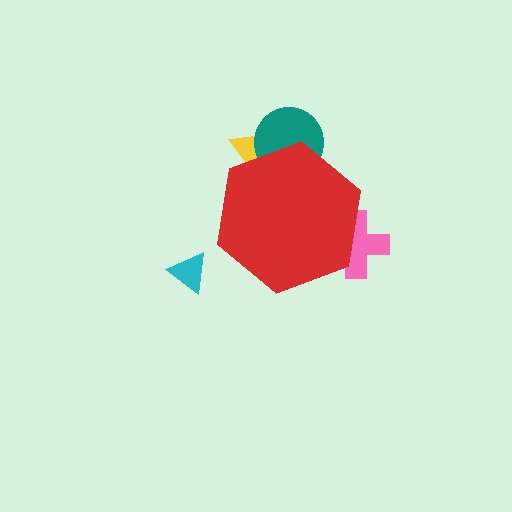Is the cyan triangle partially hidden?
No, the cyan triangle is fully visible.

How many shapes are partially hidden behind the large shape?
3 shapes are partially hidden.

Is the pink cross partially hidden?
Yes, the pink cross is partially hidden behind the red hexagon.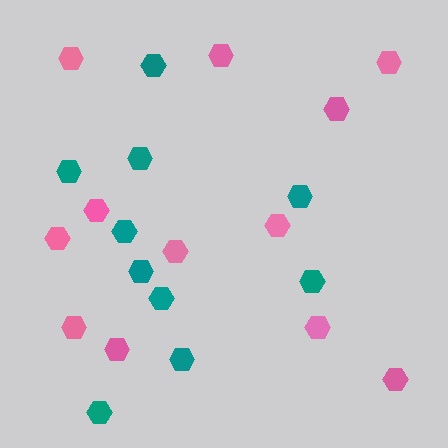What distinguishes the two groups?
There are 2 groups: one group of pink hexagons (12) and one group of teal hexagons (10).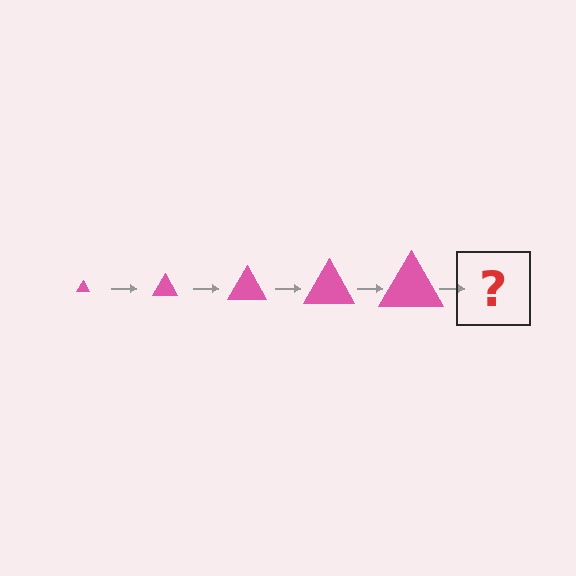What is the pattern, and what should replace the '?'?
The pattern is that the triangle gets progressively larger each step. The '?' should be a pink triangle, larger than the previous one.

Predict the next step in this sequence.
The next step is a pink triangle, larger than the previous one.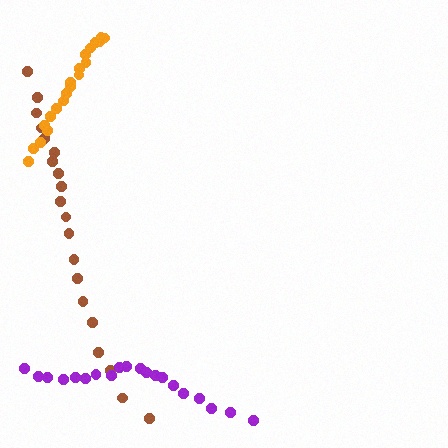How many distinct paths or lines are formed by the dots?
There are 3 distinct paths.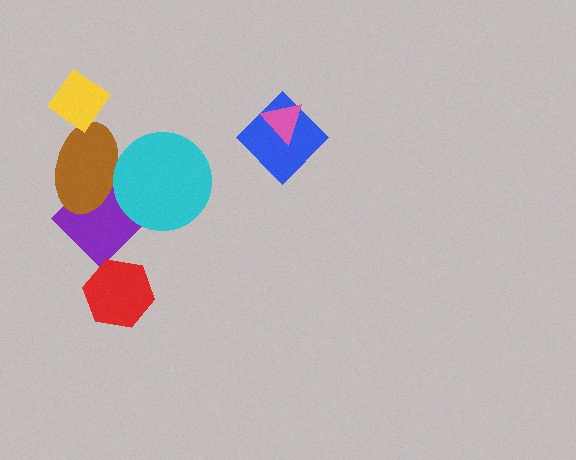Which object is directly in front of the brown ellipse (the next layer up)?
The cyan circle is directly in front of the brown ellipse.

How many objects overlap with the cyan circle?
2 objects overlap with the cyan circle.